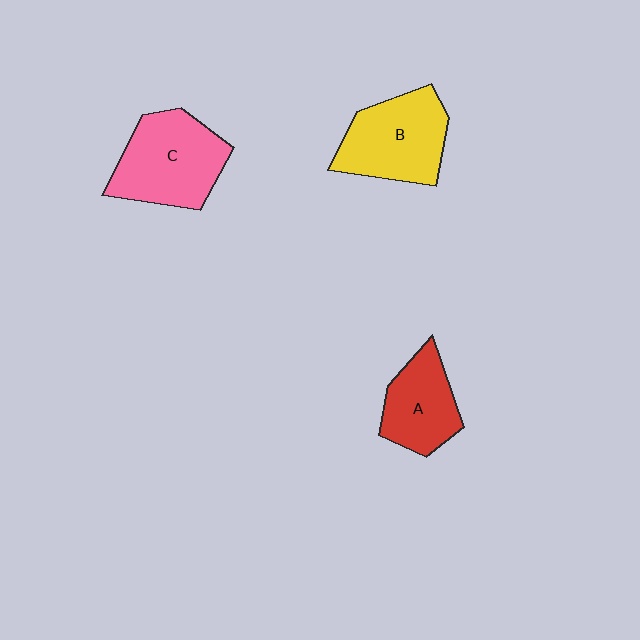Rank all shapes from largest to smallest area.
From largest to smallest: C (pink), B (yellow), A (red).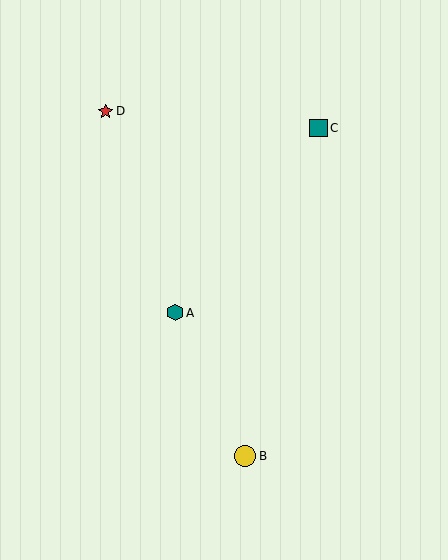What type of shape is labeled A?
Shape A is a teal hexagon.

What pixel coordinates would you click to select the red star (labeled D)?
Click at (105, 111) to select the red star D.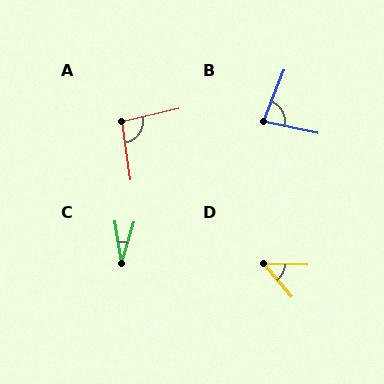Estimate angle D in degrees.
Approximately 49 degrees.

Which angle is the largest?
A, at approximately 95 degrees.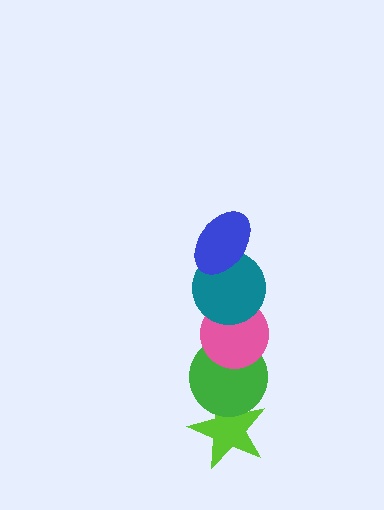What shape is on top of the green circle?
The pink circle is on top of the green circle.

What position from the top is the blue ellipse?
The blue ellipse is 1st from the top.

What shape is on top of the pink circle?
The teal circle is on top of the pink circle.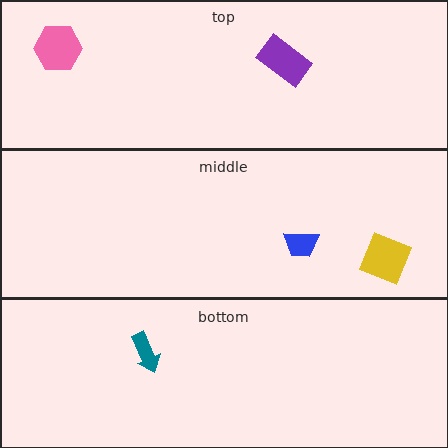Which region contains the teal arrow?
The bottom region.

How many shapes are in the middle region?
2.